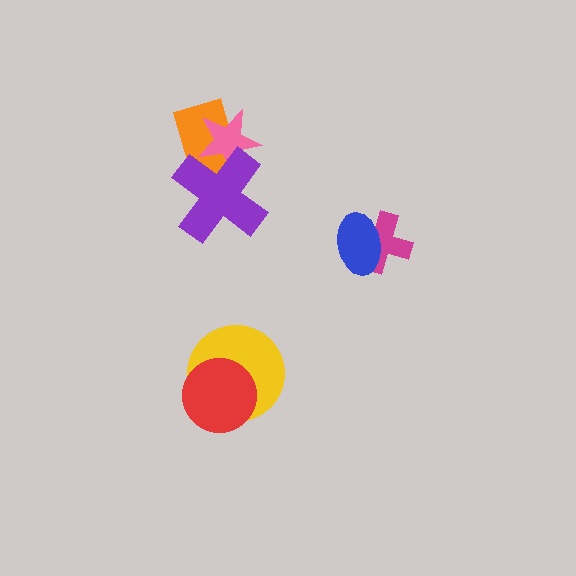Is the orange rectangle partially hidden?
Yes, it is partially covered by another shape.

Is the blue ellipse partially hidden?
No, no other shape covers it.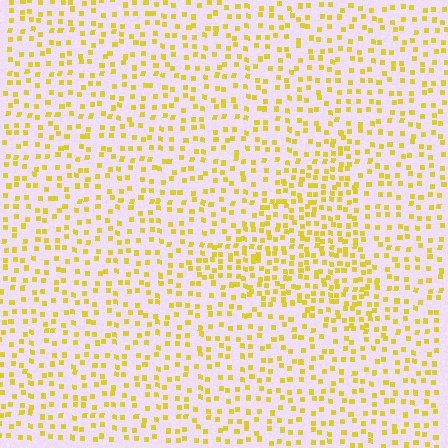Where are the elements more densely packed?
The elements are more densely packed inside the triangle boundary.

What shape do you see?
I see a triangle.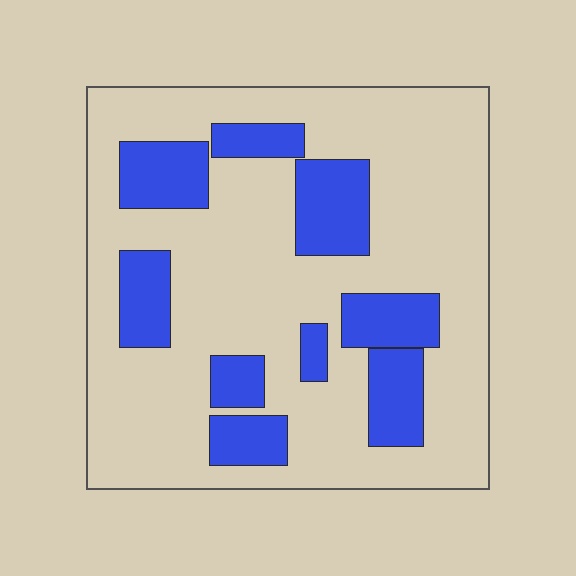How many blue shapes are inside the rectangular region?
9.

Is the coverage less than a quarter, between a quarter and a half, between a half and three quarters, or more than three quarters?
Between a quarter and a half.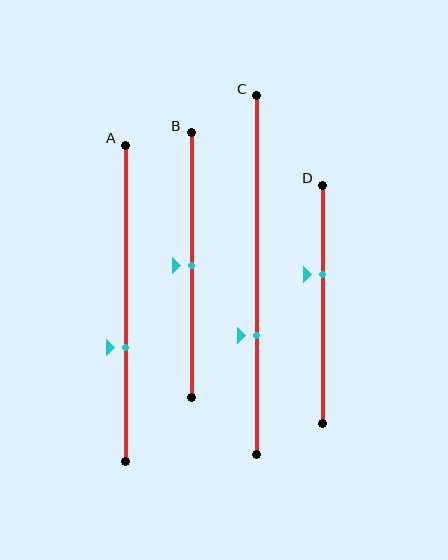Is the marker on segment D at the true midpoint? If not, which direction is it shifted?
No, the marker on segment D is shifted upward by about 13% of the segment length.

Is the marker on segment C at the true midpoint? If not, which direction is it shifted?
No, the marker on segment C is shifted downward by about 17% of the segment length.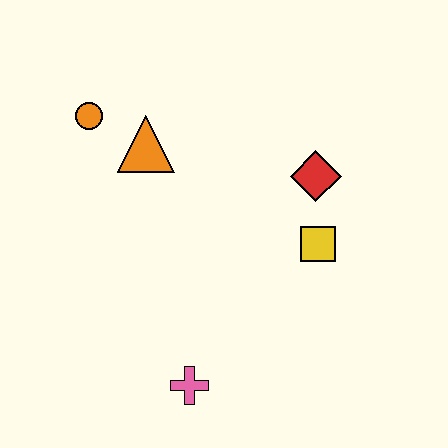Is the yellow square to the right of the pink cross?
Yes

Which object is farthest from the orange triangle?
The pink cross is farthest from the orange triangle.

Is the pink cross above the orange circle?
No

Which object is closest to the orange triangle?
The orange circle is closest to the orange triangle.